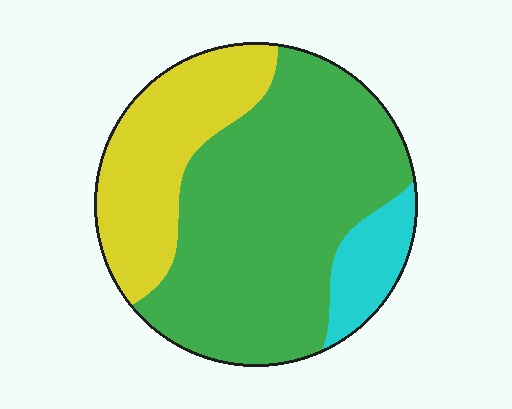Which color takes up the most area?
Green, at roughly 60%.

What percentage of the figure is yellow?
Yellow takes up about one quarter (1/4) of the figure.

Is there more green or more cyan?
Green.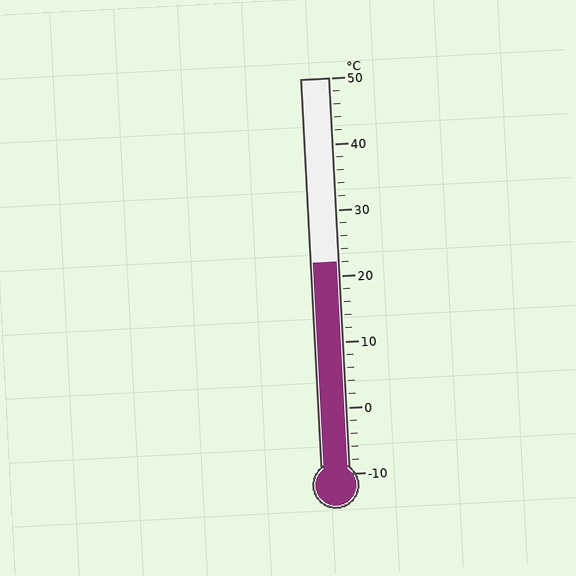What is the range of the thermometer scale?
The thermometer scale ranges from -10°C to 50°C.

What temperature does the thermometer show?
The thermometer shows approximately 22°C.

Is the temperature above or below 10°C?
The temperature is above 10°C.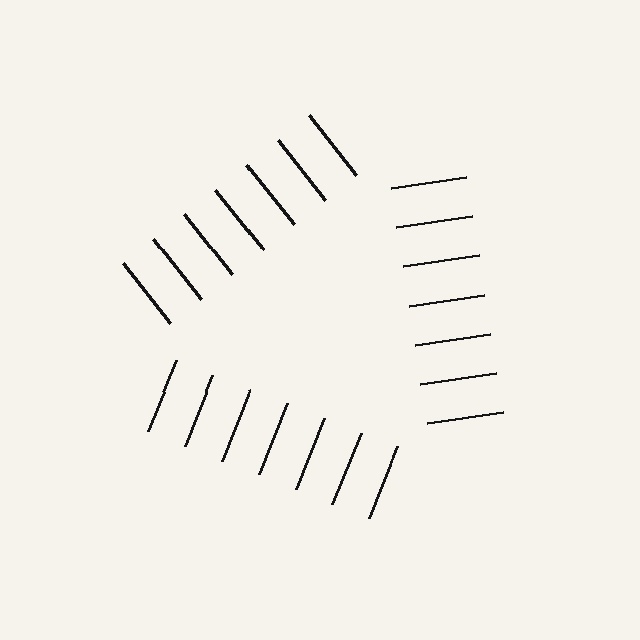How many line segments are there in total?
21 — 7 along each of the 3 edges.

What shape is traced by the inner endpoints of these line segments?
An illusory triangle — the line segments terminate on its edges but no continuous stroke is drawn.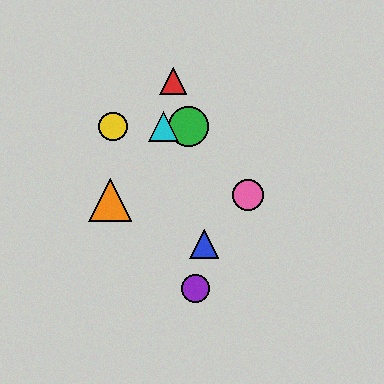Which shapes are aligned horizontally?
The green circle, the yellow circle, the cyan triangle are aligned horizontally.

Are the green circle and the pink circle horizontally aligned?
No, the green circle is at y≈127 and the pink circle is at y≈195.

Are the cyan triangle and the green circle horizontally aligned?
Yes, both are at y≈127.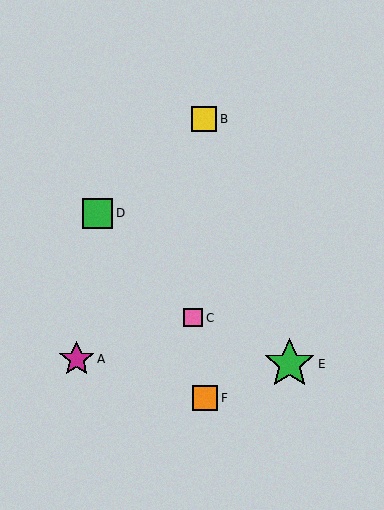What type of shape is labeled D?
Shape D is a green square.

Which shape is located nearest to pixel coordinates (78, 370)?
The magenta star (labeled A) at (77, 359) is nearest to that location.